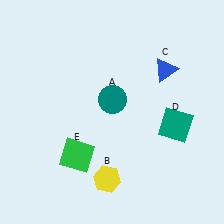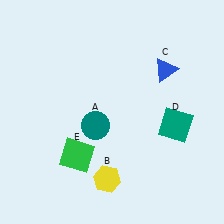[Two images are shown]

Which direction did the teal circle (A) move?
The teal circle (A) moved down.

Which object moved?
The teal circle (A) moved down.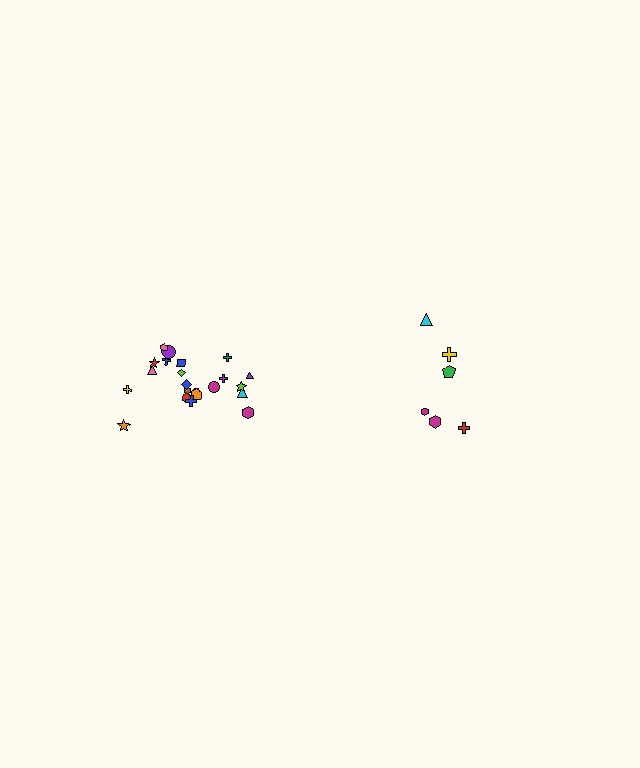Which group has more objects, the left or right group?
The left group.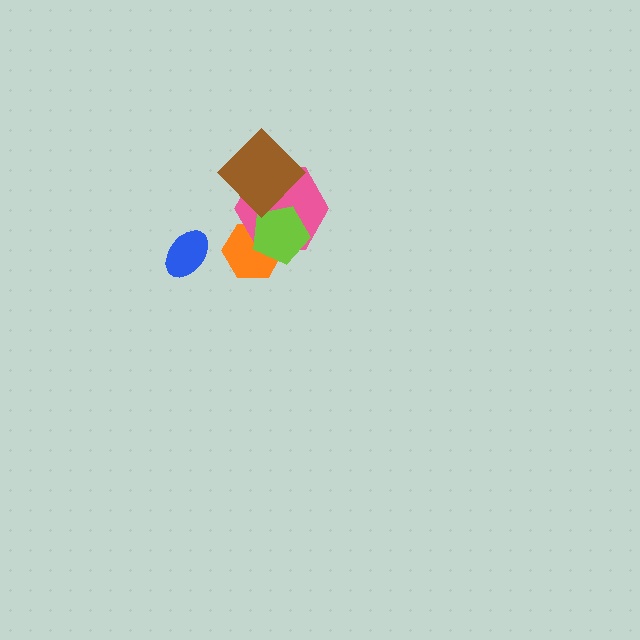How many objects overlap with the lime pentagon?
3 objects overlap with the lime pentagon.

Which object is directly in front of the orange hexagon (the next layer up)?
The pink hexagon is directly in front of the orange hexagon.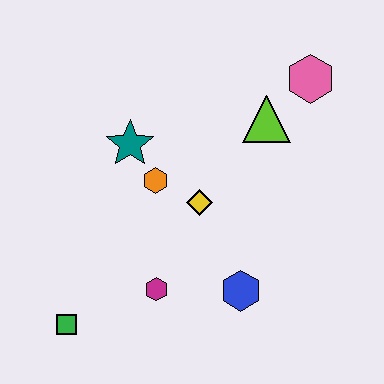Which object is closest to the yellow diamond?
The orange hexagon is closest to the yellow diamond.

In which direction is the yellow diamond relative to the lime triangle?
The yellow diamond is below the lime triangle.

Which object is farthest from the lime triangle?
The green square is farthest from the lime triangle.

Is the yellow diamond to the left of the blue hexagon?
Yes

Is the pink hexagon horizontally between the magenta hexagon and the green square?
No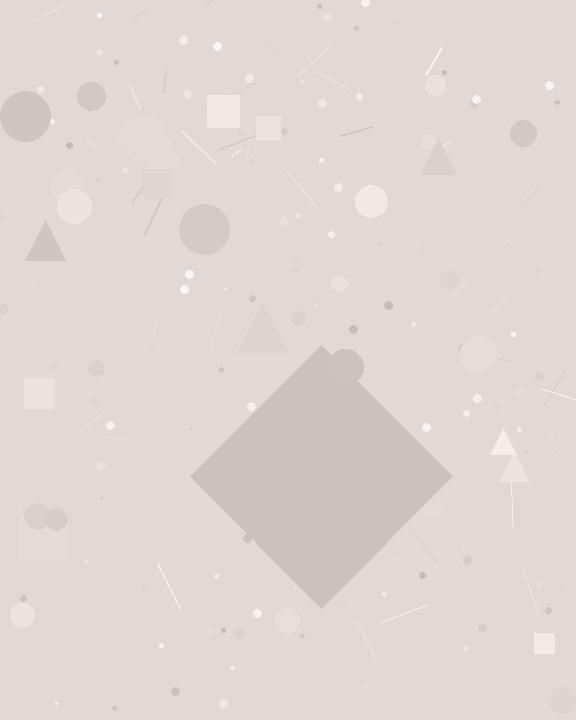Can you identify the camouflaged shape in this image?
The camouflaged shape is a diamond.